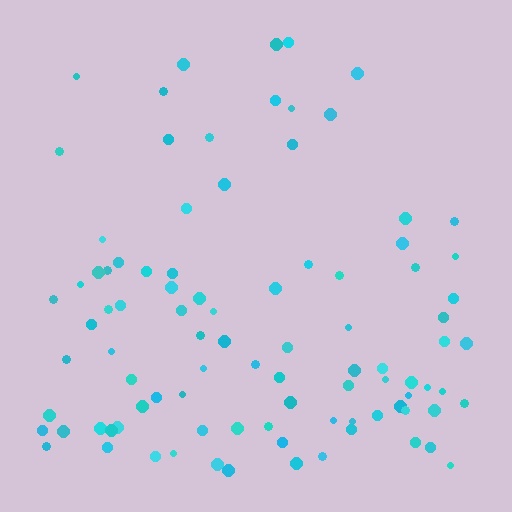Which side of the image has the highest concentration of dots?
The bottom.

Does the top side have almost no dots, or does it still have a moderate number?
Still a moderate number, just noticeably fewer than the bottom.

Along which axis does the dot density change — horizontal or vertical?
Vertical.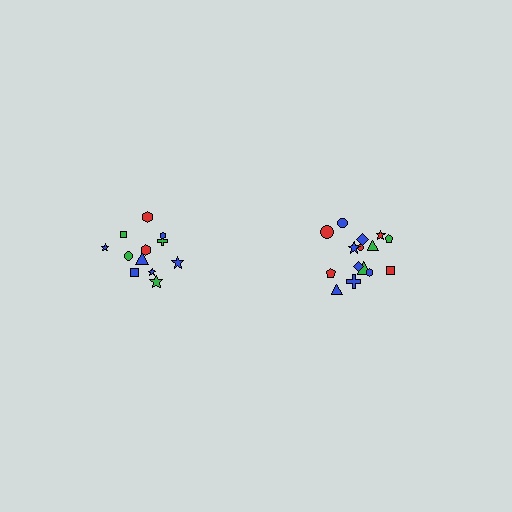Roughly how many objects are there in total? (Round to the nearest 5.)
Roughly 25 objects in total.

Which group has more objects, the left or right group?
The right group.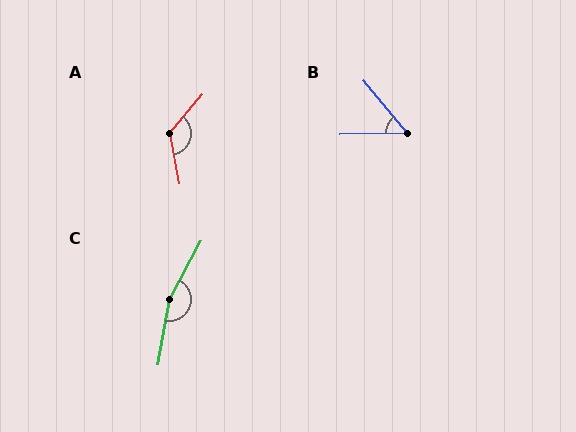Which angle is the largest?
C, at approximately 162 degrees.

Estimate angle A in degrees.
Approximately 129 degrees.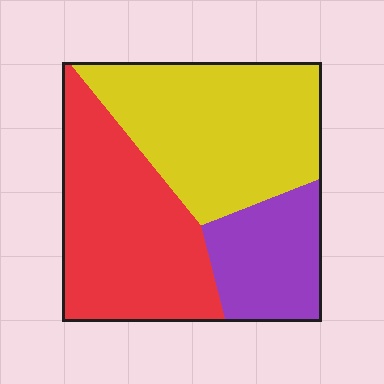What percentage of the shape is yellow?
Yellow takes up between a quarter and a half of the shape.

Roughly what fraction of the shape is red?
Red takes up between a quarter and a half of the shape.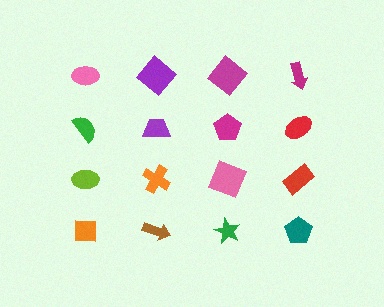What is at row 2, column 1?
A green semicircle.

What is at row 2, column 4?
A red ellipse.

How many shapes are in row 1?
4 shapes.